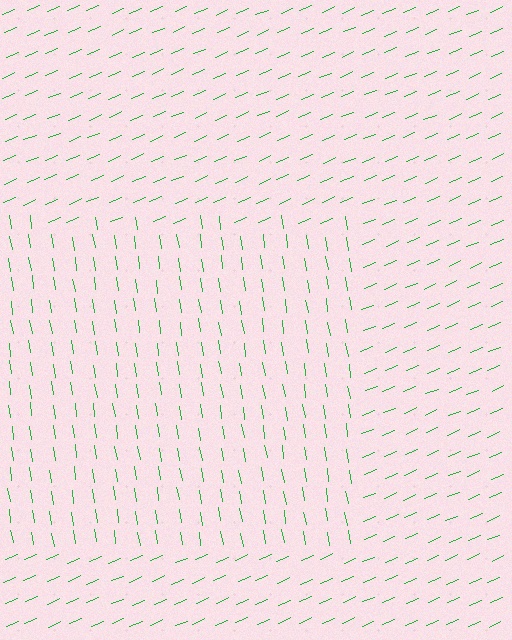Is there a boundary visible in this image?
Yes, there is a texture boundary formed by a change in line orientation.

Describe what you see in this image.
The image is filled with small green line segments. A rectangle region in the image has lines oriented differently from the surrounding lines, creating a visible texture boundary.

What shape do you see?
I see a rectangle.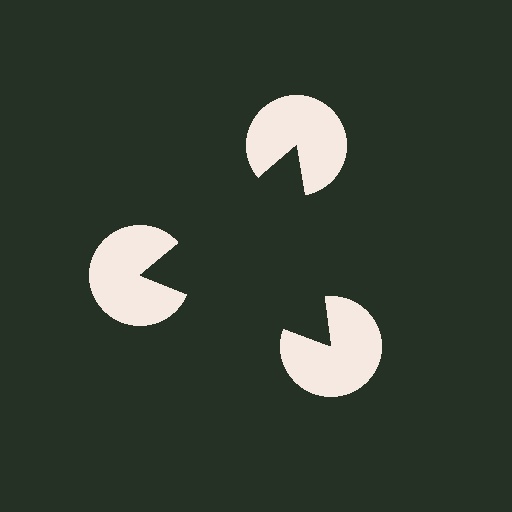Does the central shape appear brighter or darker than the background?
It typically appears slightly darker than the background, even though no actual brightness change is drawn.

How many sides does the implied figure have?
3 sides.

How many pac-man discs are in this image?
There are 3 — one at each vertex of the illusory triangle.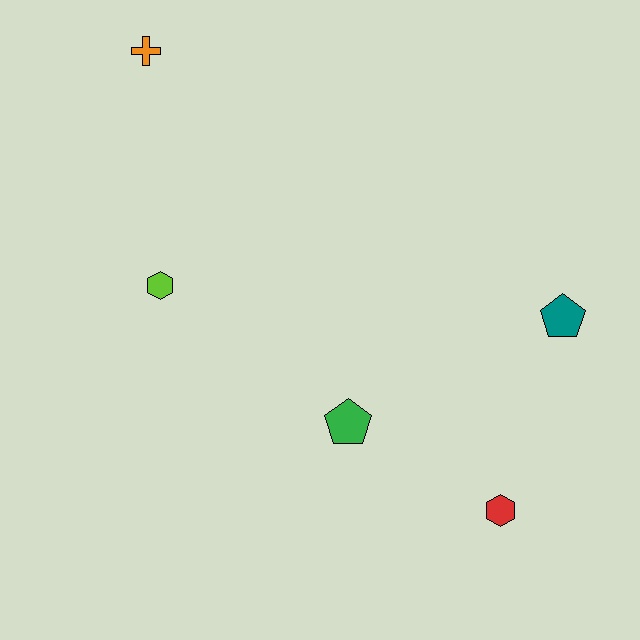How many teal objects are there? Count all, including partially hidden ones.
There is 1 teal object.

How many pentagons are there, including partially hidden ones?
There are 2 pentagons.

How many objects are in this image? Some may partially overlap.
There are 5 objects.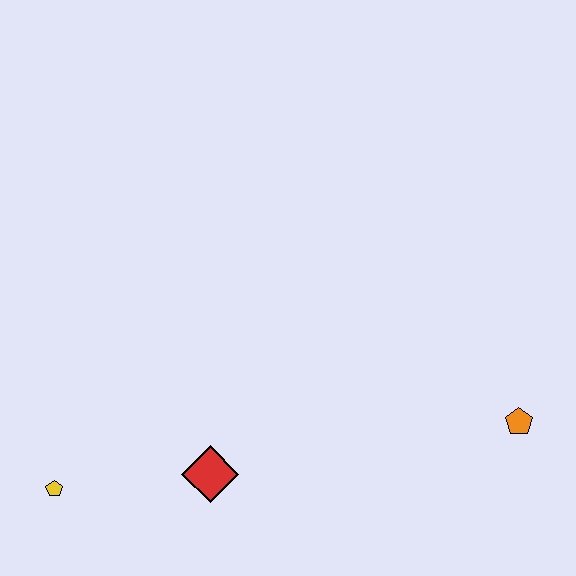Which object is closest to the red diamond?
The yellow pentagon is closest to the red diamond.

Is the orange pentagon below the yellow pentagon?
No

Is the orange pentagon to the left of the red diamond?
No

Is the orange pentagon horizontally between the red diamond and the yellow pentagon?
No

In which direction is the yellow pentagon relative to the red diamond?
The yellow pentagon is to the left of the red diamond.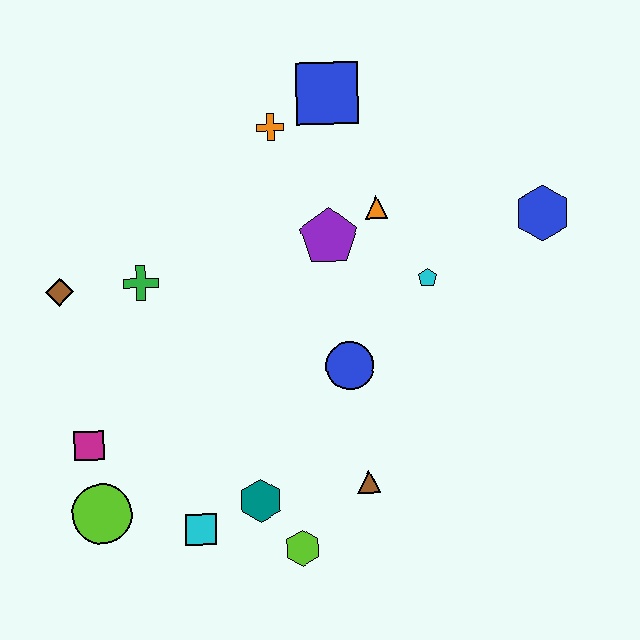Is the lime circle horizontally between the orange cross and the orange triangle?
No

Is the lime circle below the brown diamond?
Yes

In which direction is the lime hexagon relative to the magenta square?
The lime hexagon is to the right of the magenta square.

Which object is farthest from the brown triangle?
The blue square is farthest from the brown triangle.